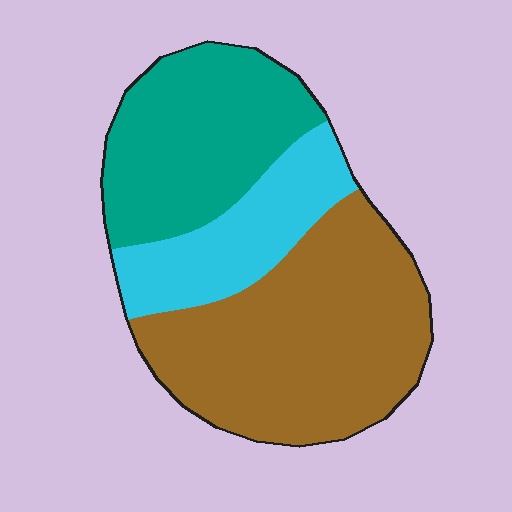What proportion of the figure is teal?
Teal covers roughly 30% of the figure.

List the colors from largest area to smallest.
From largest to smallest: brown, teal, cyan.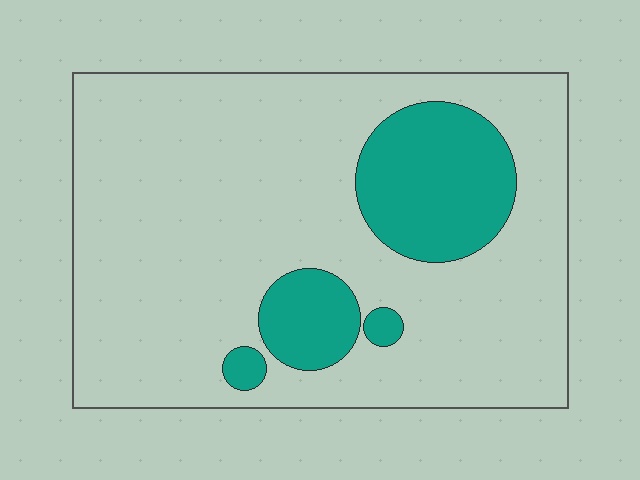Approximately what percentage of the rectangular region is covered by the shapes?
Approximately 20%.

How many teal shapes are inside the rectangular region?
4.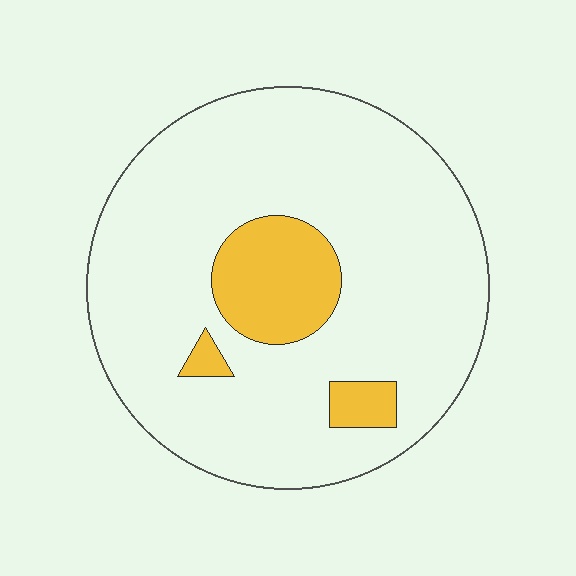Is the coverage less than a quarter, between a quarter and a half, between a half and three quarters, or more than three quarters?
Less than a quarter.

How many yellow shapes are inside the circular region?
3.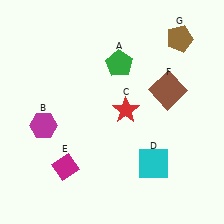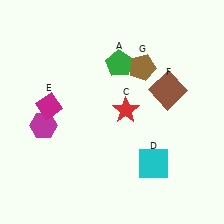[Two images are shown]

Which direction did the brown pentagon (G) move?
The brown pentagon (G) moved left.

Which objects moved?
The objects that moved are: the magenta diamond (E), the brown pentagon (G).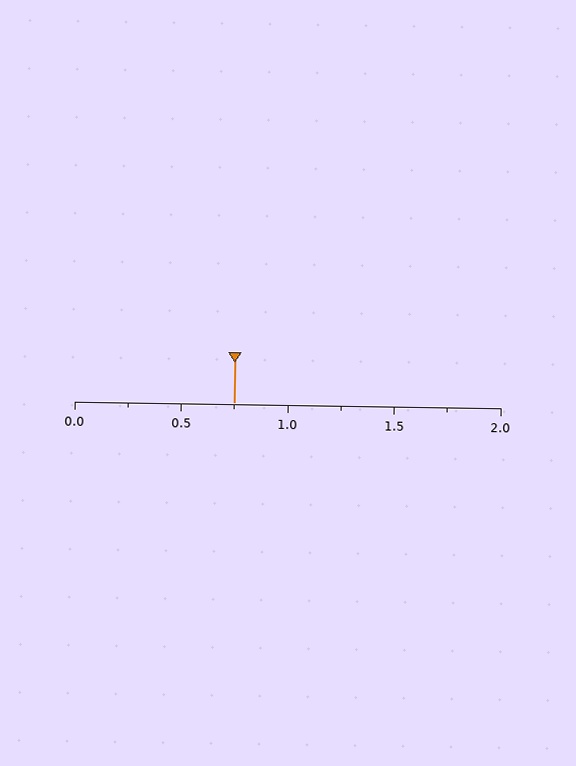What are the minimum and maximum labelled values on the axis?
The axis runs from 0.0 to 2.0.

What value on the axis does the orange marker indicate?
The marker indicates approximately 0.75.